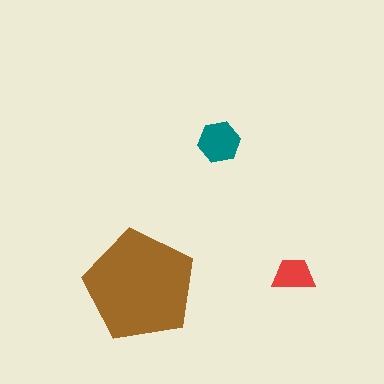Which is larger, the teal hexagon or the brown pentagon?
The brown pentagon.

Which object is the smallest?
The red trapezoid.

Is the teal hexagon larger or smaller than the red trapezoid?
Larger.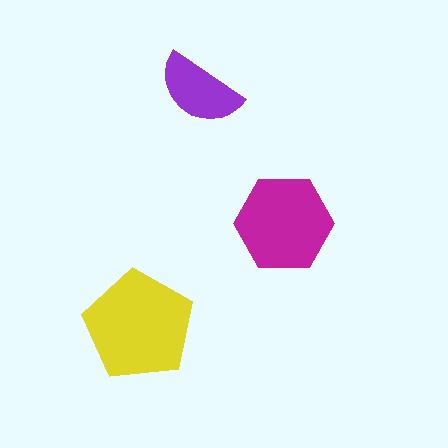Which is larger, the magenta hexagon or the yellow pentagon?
The yellow pentagon.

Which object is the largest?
The yellow pentagon.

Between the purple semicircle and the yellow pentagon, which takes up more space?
The yellow pentagon.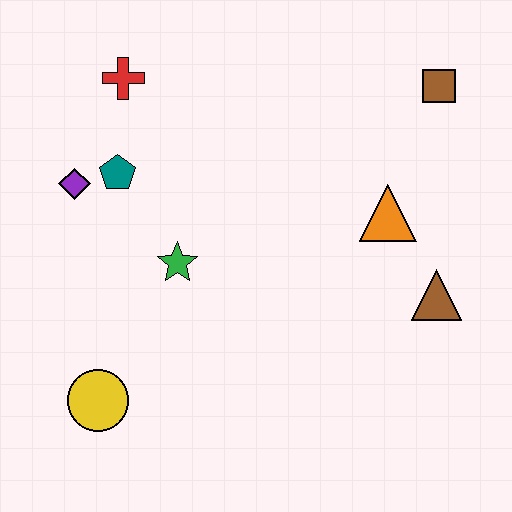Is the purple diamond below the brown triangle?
No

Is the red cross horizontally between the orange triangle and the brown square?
No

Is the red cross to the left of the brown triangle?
Yes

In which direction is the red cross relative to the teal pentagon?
The red cross is above the teal pentagon.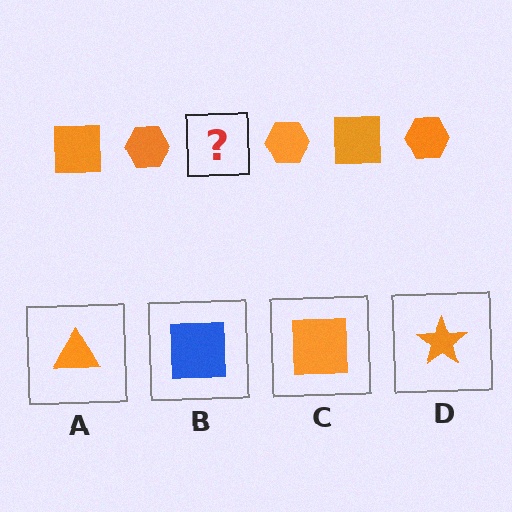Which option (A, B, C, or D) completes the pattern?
C.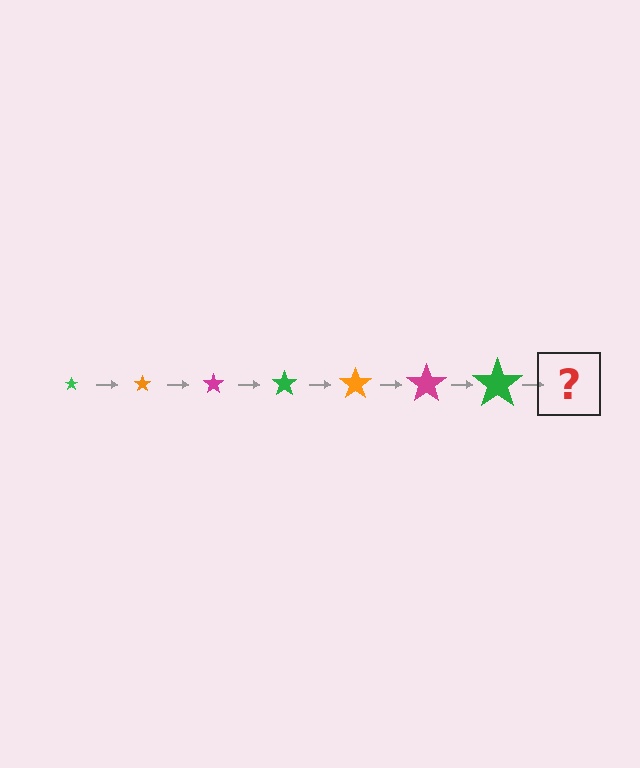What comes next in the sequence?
The next element should be an orange star, larger than the previous one.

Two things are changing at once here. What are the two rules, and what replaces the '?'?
The two rules are that the star grows larger each step and the color cycles through green, orange, and magenta. The '?' should be an orange star, larger than the previous one.